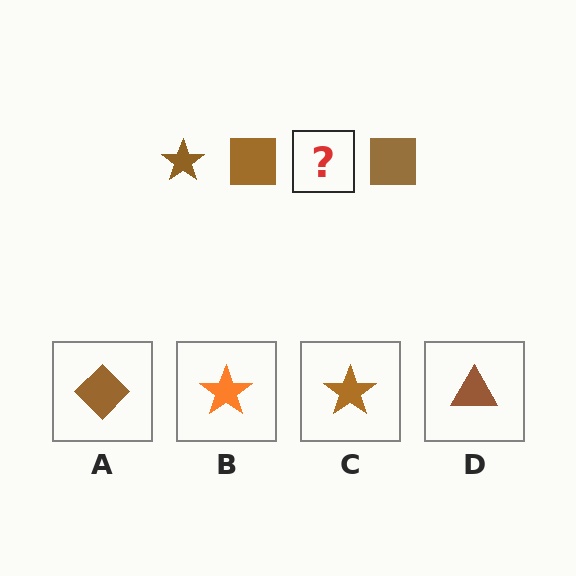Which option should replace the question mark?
Option C.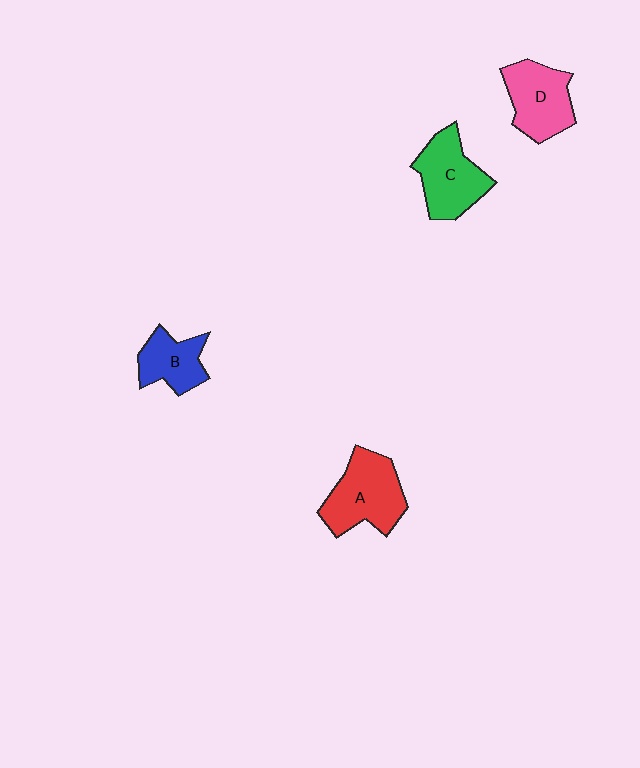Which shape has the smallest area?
Shape B (blue).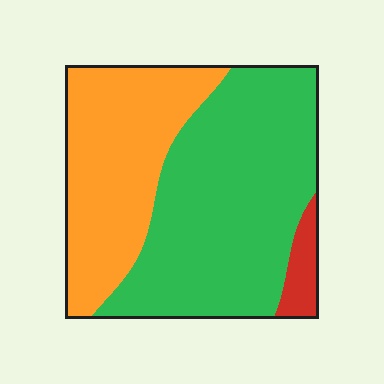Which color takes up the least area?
Red, at roughly 5%.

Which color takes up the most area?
Green, at roughly 55%.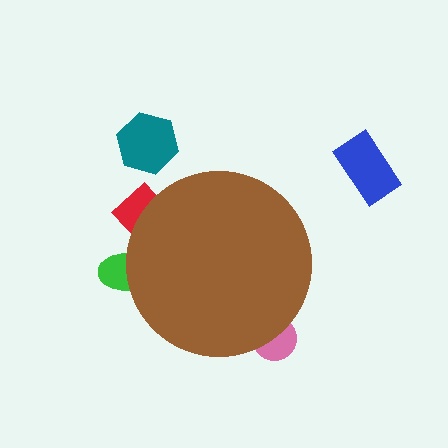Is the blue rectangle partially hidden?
No, the blue rectangle is fully visible.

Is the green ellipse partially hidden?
Yes, the green ellipse is partially hidden behind the brown circle.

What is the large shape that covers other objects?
A brown circle.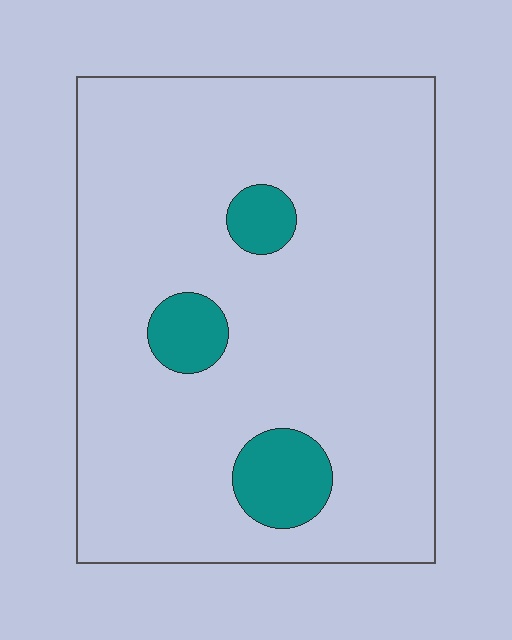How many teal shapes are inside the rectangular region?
3.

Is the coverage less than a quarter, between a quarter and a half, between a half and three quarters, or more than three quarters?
Less than a quarter.